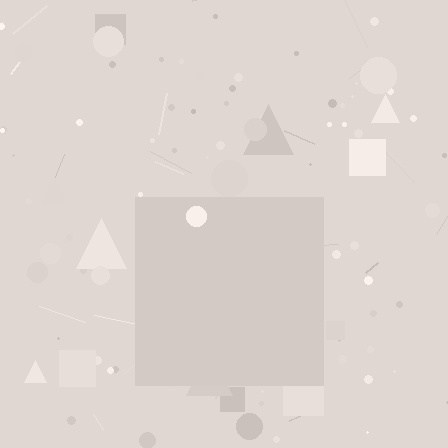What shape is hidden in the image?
A square is hidden in the image.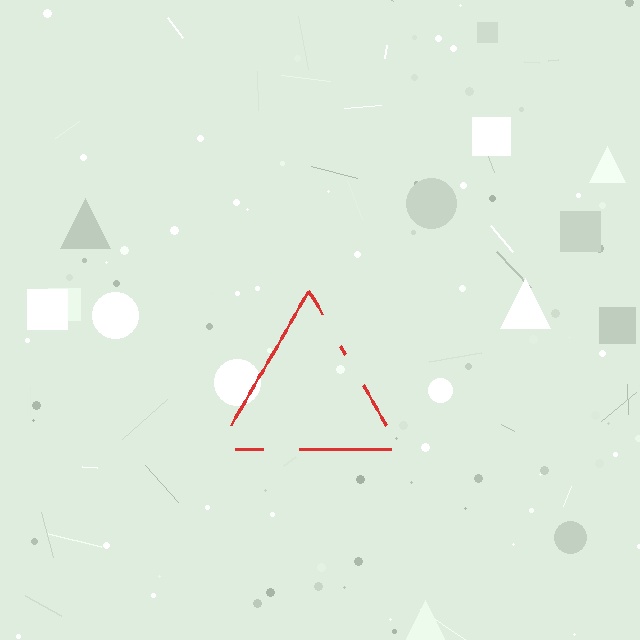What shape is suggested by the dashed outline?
The dashed outline suggests a triangle.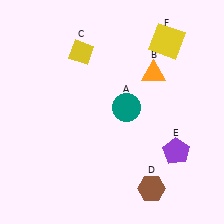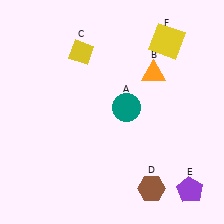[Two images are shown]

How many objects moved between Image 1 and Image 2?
1 object moved between the two images.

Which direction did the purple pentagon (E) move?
The purple pentagon (E) moved down.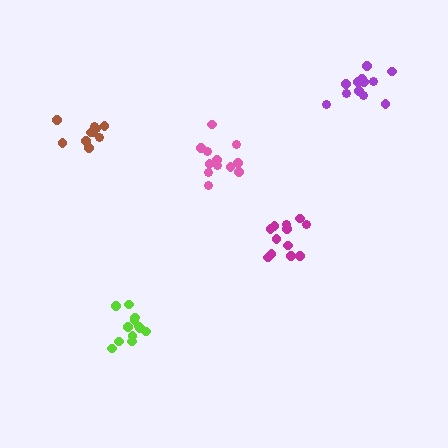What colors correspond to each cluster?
The clusters are colored: purple, pink, brown, lime, magenta.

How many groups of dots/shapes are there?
There are 5 groups.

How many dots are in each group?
Group 1: 12 dots, Group 2: 12 dots, Group 3: 10 dots, Group 4: 12 dots, Group 5: 12 dots (58 total).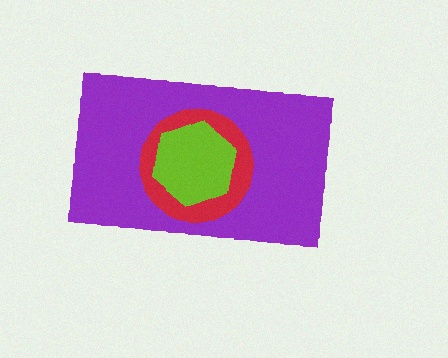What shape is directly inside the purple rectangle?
The red circle.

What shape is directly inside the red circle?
The lime hexagon.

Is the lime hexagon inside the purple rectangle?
Yes.